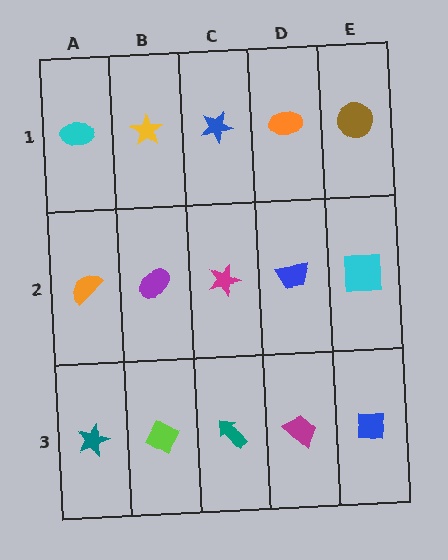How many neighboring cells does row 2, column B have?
4.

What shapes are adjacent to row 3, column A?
An orange semicircle (row 2, column A), a lime diamond (row 3, column B).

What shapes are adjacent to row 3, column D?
A blue trapezoid (row 2, column D), a teal arrow (row 3, column C), a blue square (row 3, column E).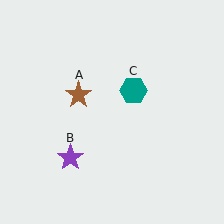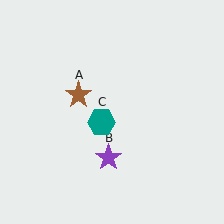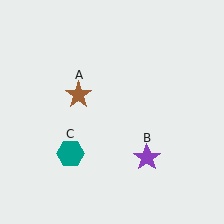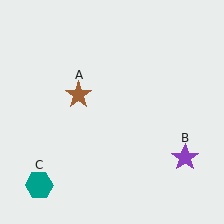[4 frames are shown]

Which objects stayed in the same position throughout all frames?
Brown star (object A) remained stationary.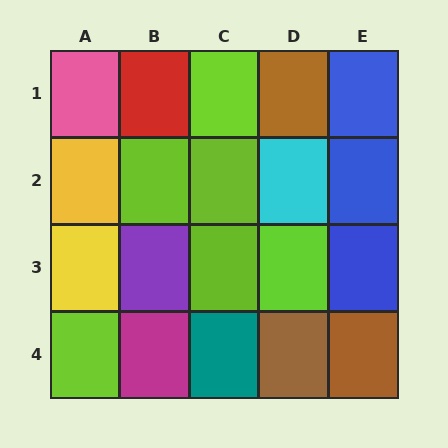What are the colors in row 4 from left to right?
Lime, magenta, teal, brown, brown.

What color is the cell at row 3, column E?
Blue.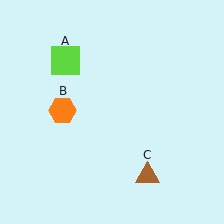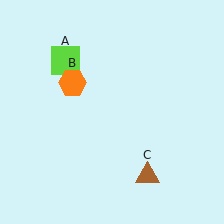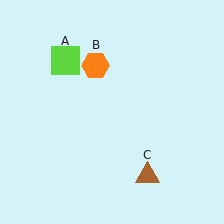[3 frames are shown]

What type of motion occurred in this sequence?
The orange hexagon (object B) rotated clockwise around the center of the scene.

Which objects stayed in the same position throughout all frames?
Lime square (object A) and brown triangle (object C) remained stationary.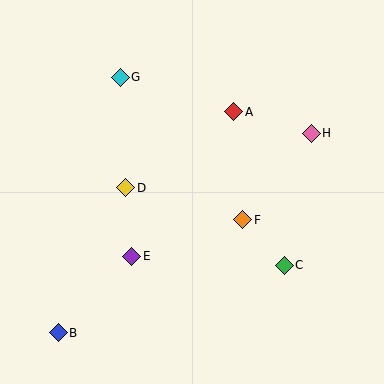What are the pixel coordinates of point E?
Point E is at (132, 256).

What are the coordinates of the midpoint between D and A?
The midpoint between D and A is at (180, 150).